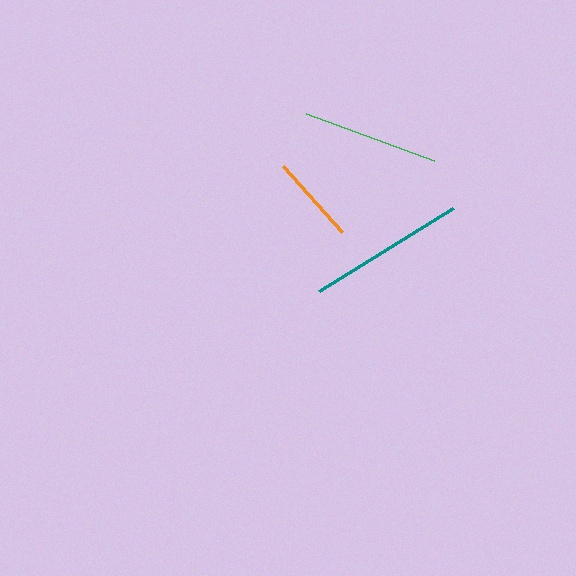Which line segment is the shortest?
The orange line is the shortest at approximately 88 pixels.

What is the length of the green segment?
The green segment is approximately 136 pixels long.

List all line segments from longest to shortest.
From longest to shortest: teal, green, orange.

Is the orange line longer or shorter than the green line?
The green line is longer than the orange line.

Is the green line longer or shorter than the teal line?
The teal line is longer than the green line.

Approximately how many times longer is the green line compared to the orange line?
The green line is approximately 1.5 times the length of the orange line.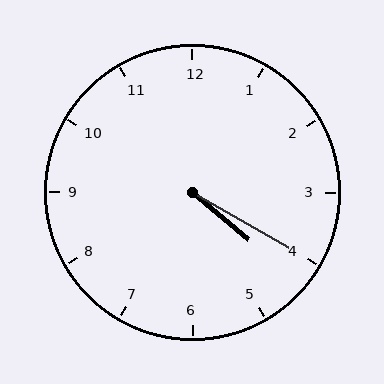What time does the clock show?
4:20.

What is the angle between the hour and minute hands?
Approximately 10 degrees.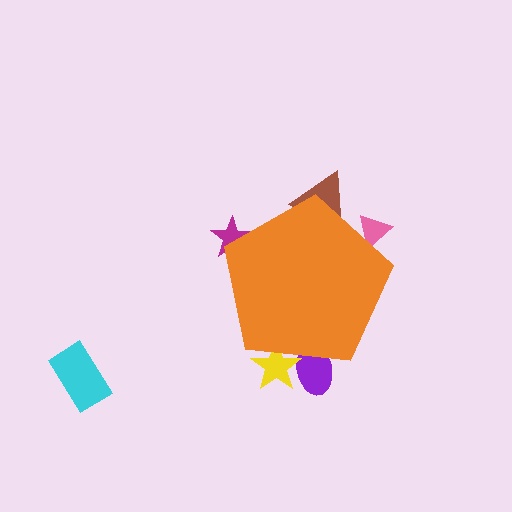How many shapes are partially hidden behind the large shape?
5 shapes are partially hidden.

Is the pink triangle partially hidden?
Yes, the pink triangle is partially hidden behind the orange pentagon.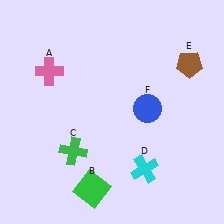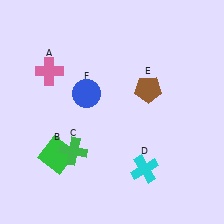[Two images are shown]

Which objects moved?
The objects that moved are: the green square (B), the brown pentagon (E), the blue circle (F).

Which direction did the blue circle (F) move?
The blue circle (F) moved left.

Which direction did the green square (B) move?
The green square (B) moved left.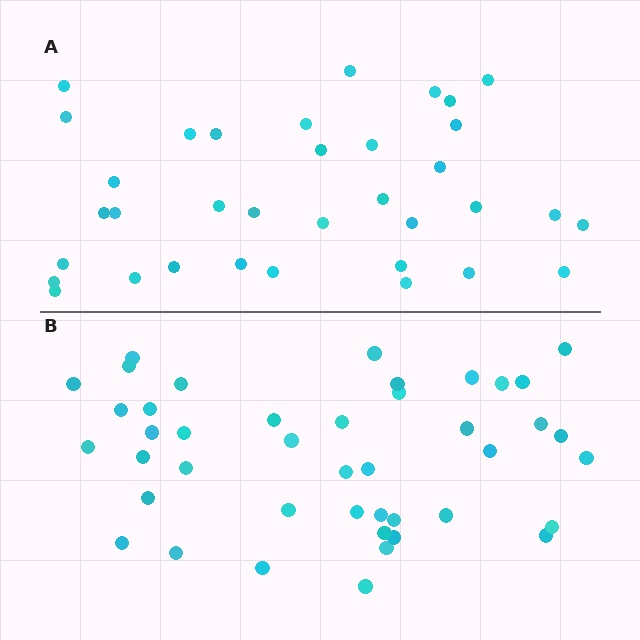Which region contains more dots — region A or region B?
Region B (the bottom region) has more dots.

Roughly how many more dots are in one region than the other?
Region B has roughly 8 or so more dots than region A.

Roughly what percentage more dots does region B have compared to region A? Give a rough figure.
About 25% more.